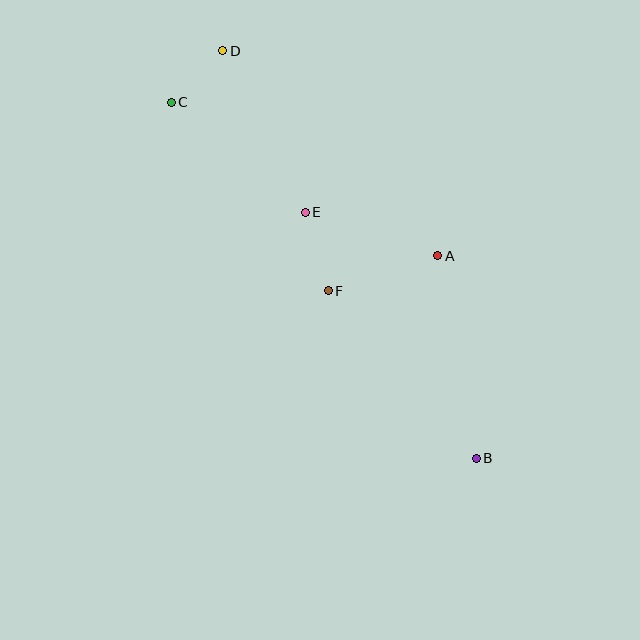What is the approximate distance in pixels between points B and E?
The distance between B and E is approximately 300 pixels.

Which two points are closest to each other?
Points C and D are closest to each other.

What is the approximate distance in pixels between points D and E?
The distance between D and E is approximately 181 pixels.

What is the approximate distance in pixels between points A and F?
The distance between A and F is approximately 115 pixels.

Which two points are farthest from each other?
Points B and D are farthest from each other.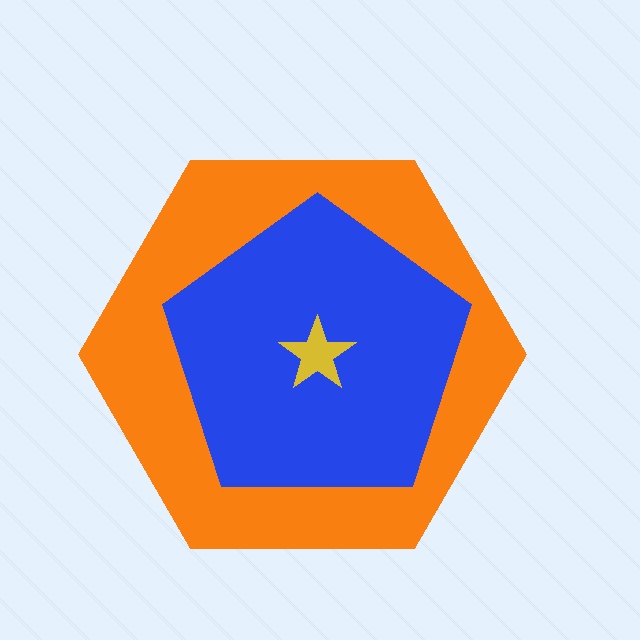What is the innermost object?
The yellow star.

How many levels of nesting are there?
3.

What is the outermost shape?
The orange hexagon.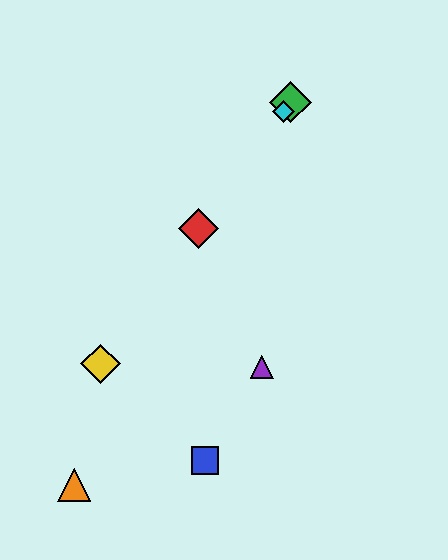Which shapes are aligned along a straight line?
The red diamond, the green diamond, the yellow diamond, the cyan diamond are aligned along a straight line.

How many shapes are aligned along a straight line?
4 shapes (the red diamond, the green diamond, the yellow diamond, the cyan diamond) are aligned along a straight line.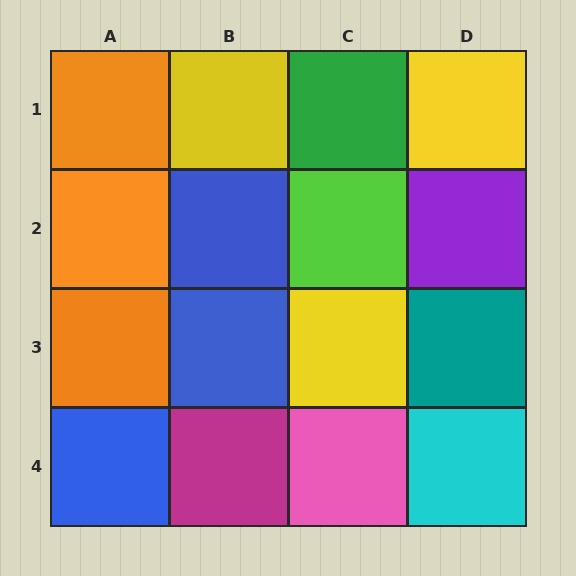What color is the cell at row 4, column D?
Cyan.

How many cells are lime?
1 cell is lime.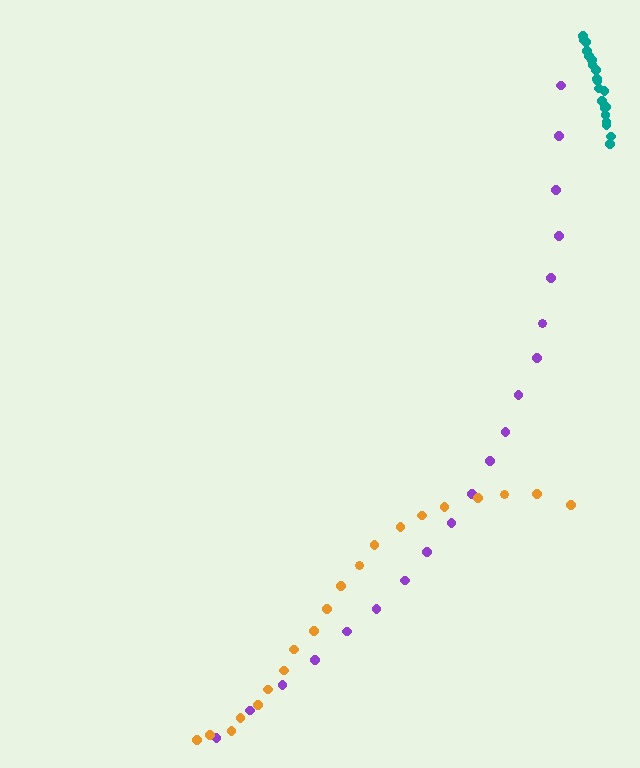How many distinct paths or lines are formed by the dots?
There are 3 distinct paths.